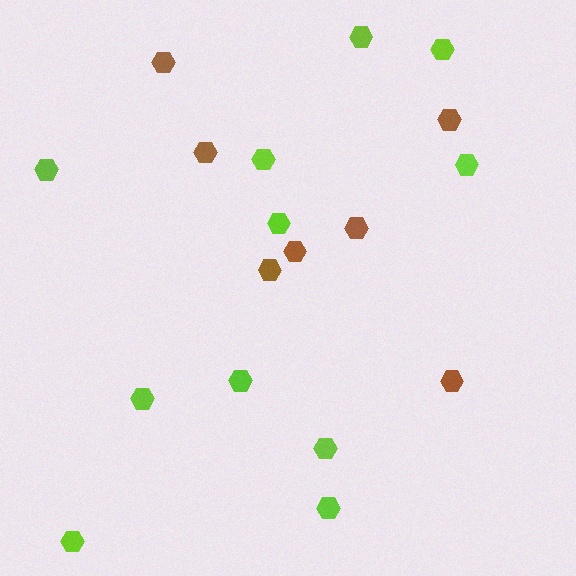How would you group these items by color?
There are 2 groups: one group of brown hexagons (7) and one group of lime hexagons (11).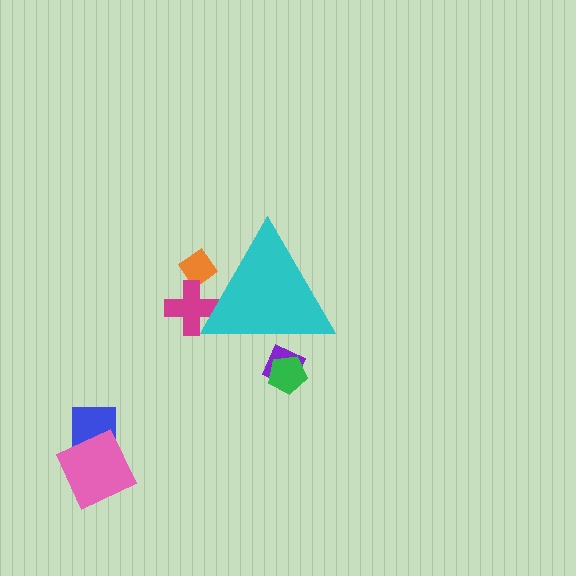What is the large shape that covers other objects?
A cyan triangle.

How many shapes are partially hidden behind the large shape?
4 shapes are partially hidden.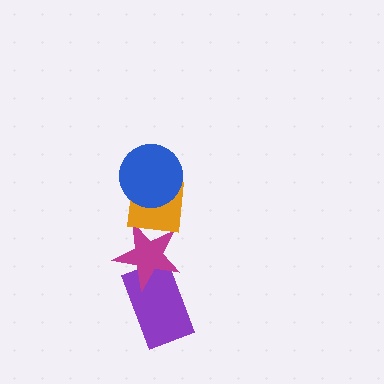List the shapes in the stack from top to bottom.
From top to bottom: the blue circle, the orange square, the magenta star, the purple rectangle.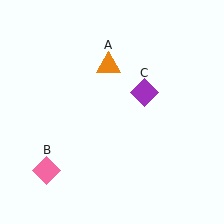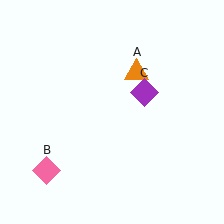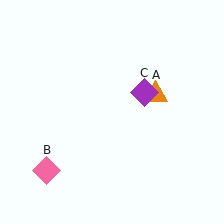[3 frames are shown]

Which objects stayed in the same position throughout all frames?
Pink diamond (object B) and purple diamond (object C) remained stationary.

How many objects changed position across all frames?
1 object changed position: orange triangle (object A).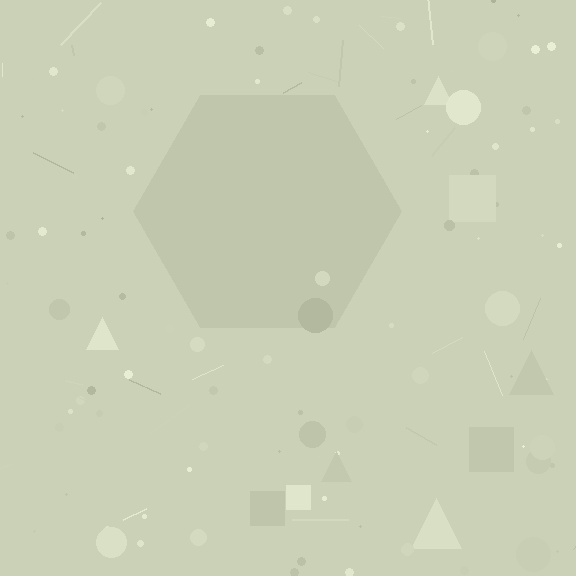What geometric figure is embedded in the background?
A hexagon is embedded in the background.